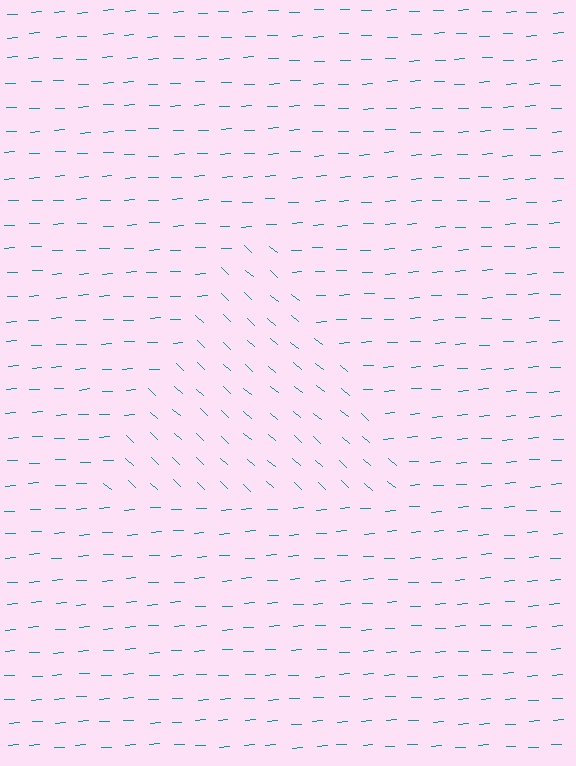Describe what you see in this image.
The image is filled with small teal line segments. A triangle region in the image has lines oriented differently from the surrounding lines, creating a visible texture boundary.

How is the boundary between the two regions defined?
The boundary is defined purely by a change in line orientation (approximately 45 degrees difference). All lines are the same color and thickness.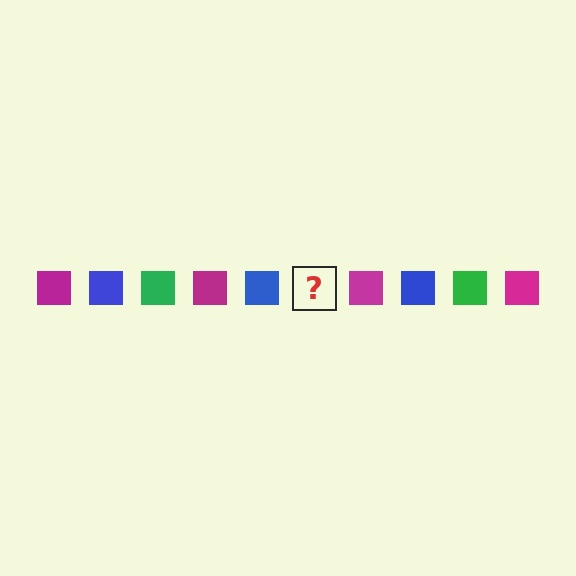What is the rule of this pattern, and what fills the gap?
The rule is that the pattern cycles through magenta, blue, green squares. The gap should be filled with a green square.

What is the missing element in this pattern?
The missing element is a green square.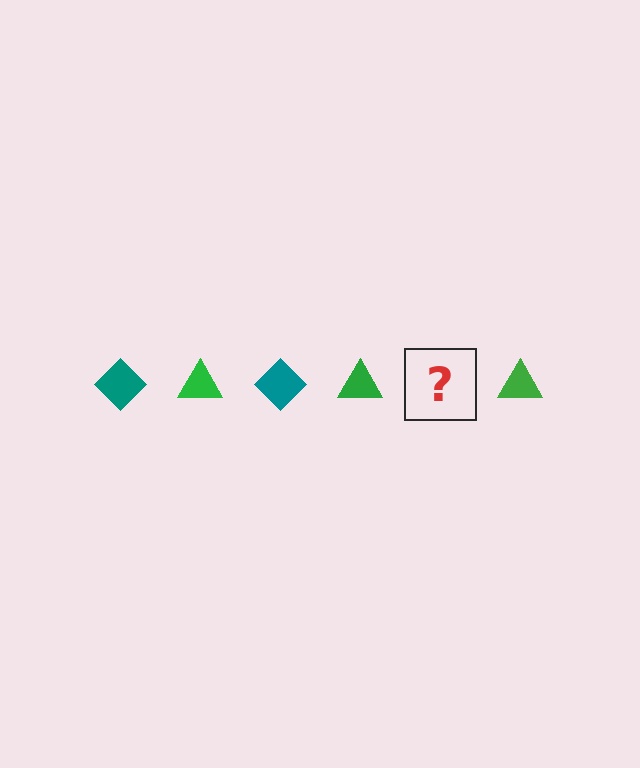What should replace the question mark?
The question mark should be replaced with a teal diamond.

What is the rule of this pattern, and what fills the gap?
The rule is that the pattern alternates between teal diamond and green triangle. The gap should be filled with a teal diamond.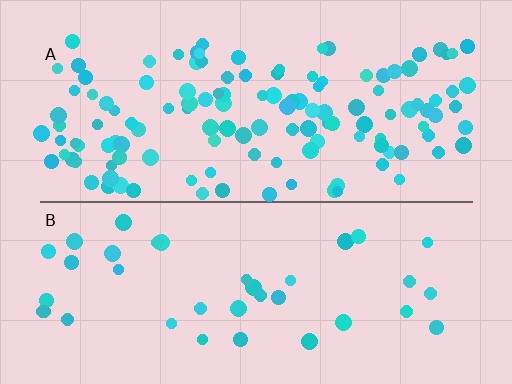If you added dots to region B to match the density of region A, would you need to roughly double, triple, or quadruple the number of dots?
Approximately triple.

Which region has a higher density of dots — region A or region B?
A (the top).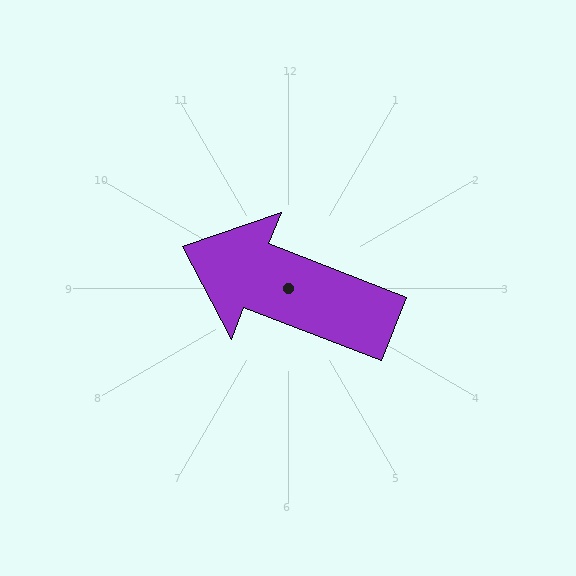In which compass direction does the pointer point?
West.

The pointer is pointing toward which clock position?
Roughly 10 o'clock.